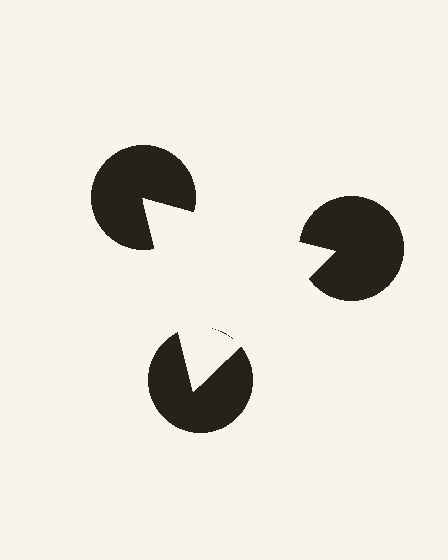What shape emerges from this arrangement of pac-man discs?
An illusory triangle — its edges are inferred from the aligned wedge cuts in the pac-man discs, not physically drawn.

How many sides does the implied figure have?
3 sides.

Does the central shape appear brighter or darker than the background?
It typically appears slightly brighter than the background, even though no actual brightness change is drawn.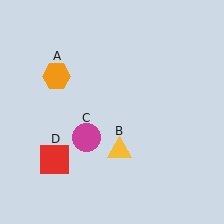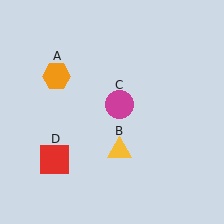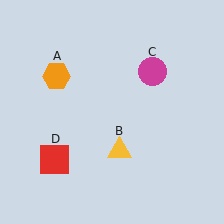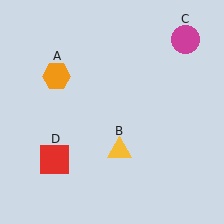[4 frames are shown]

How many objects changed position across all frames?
1 object changed position: magenta circle (object C).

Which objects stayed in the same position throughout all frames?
Orange hexagon (object A) and yellow triangle (object B) and red square (object D) remained stationary.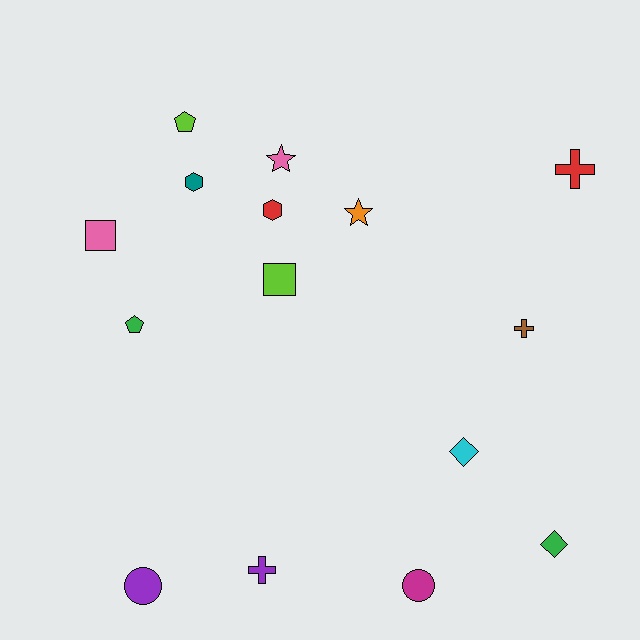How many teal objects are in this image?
There is 1 teal object.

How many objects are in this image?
There are 15 objects.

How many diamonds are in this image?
There are 2 diamonds.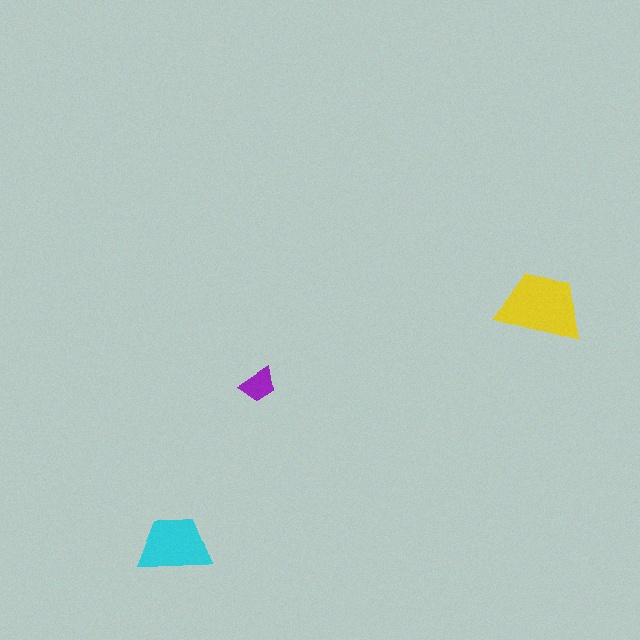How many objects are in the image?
There are 3 objects in the image.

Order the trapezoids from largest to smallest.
the yellow one, the cyan one, the purple one.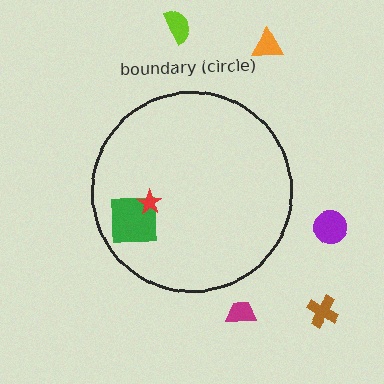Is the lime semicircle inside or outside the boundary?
Outside.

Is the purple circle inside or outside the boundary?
Outside.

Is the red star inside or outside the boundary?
Inside.